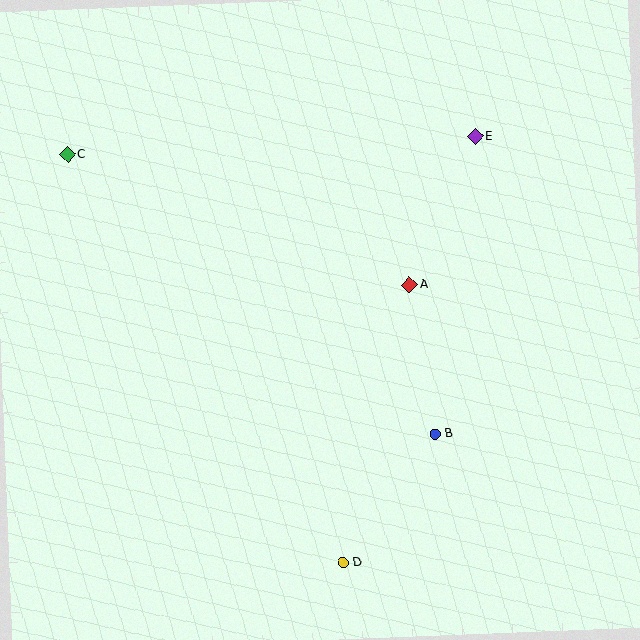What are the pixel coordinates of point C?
Point C is at (68, 154).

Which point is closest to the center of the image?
Point A at (410, 285) is closest to the center.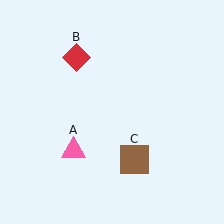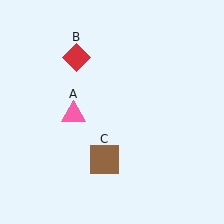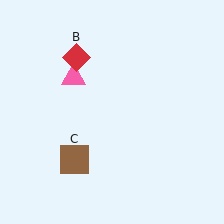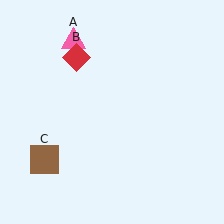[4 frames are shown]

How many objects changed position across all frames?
2 objects changed position: pink triangle (object A), brown square (object C).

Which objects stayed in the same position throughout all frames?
Red diamond (object B) remained stationary.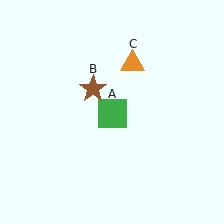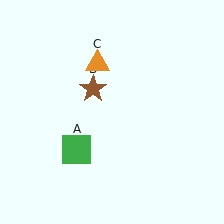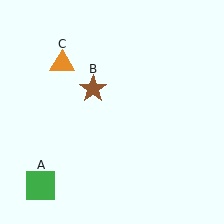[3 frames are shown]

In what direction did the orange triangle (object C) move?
The orange triangle (object C) moved left.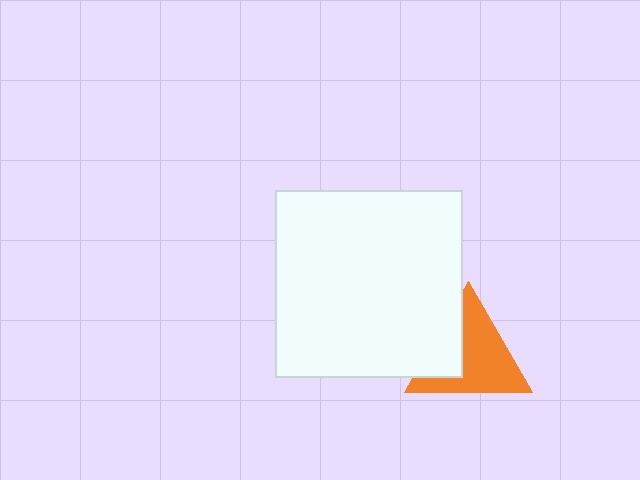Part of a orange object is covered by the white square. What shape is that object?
It is a triangle.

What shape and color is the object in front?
The object in front is a white square.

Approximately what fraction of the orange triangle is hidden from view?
Roughly 31% of the orange triangle is hidden behind the white square.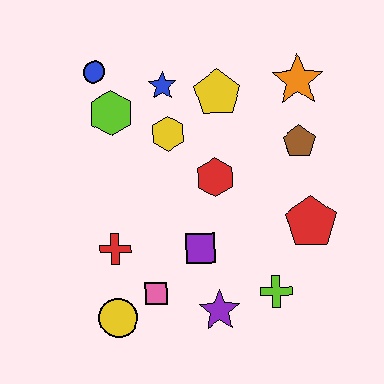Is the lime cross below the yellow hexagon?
Yes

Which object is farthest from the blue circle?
The lime cross is farthest from the blue circle.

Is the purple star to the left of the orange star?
Yes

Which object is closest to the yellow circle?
The pink square is closest to the yellow circle.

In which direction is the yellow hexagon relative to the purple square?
The yellow hexagon is above the purple square.